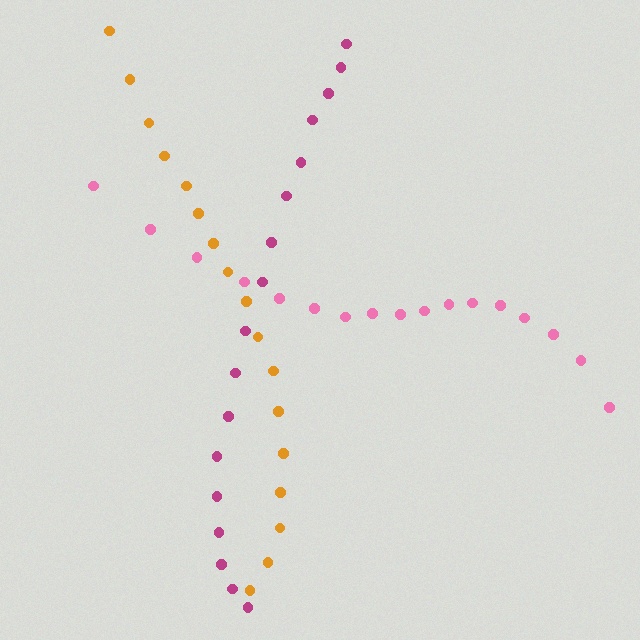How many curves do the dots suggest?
There are 3 distinct paths.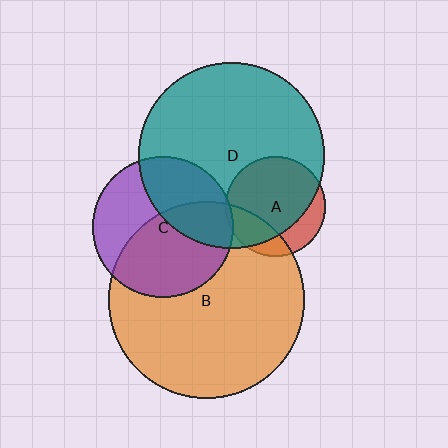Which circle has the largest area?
Circle B (orange).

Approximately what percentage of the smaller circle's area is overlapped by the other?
Approximately 25%.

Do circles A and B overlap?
Yes.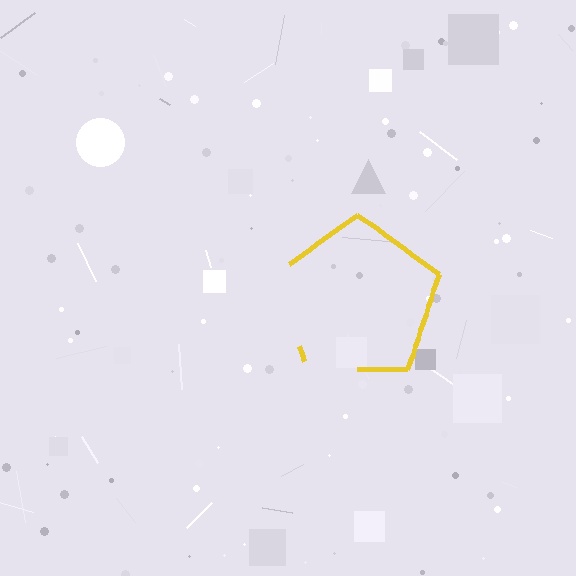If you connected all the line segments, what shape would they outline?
They would outline a pentagon.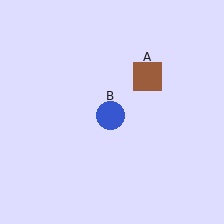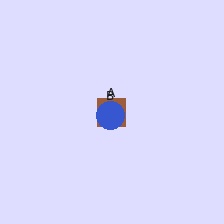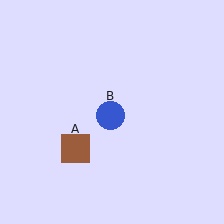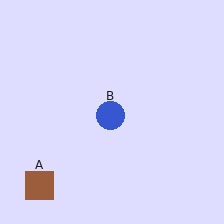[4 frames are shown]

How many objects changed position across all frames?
1 object changed position: brown square (object A).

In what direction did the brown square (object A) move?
The brown square (object A) moved down and to the left.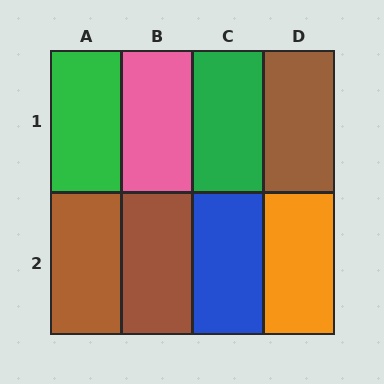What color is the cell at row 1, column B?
Pink.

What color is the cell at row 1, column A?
Green.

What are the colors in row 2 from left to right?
Brown, brown, blue, orange.